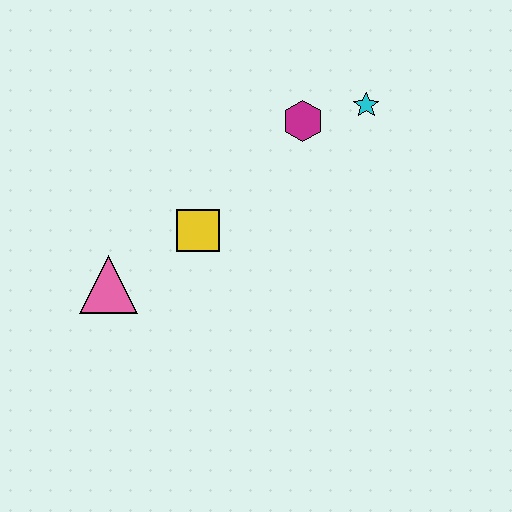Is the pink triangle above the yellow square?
No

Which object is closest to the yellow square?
The pink triangle is closest to the yellow square.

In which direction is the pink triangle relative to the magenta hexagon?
The pink triangle is to the left of the magenta hexagon.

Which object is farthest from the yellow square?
The cyan star is farthest from the yellow square.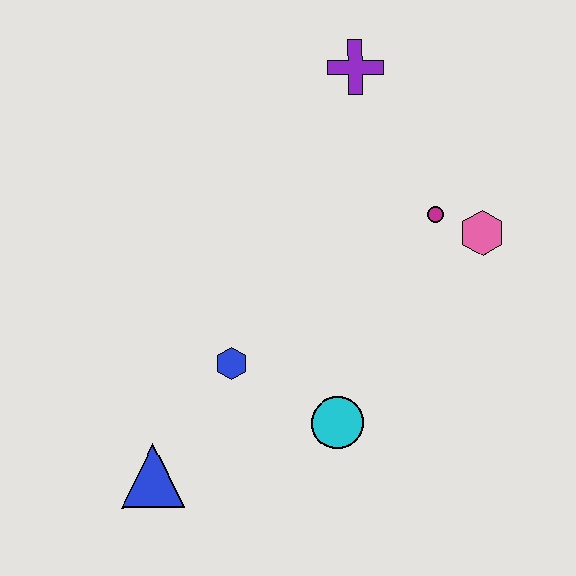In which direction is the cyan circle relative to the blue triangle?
The cyan circle is to the right of the blue triangle.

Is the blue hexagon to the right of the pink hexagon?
No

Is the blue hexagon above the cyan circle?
Yes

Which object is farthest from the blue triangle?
The purple cross is farthest from the blue triangle.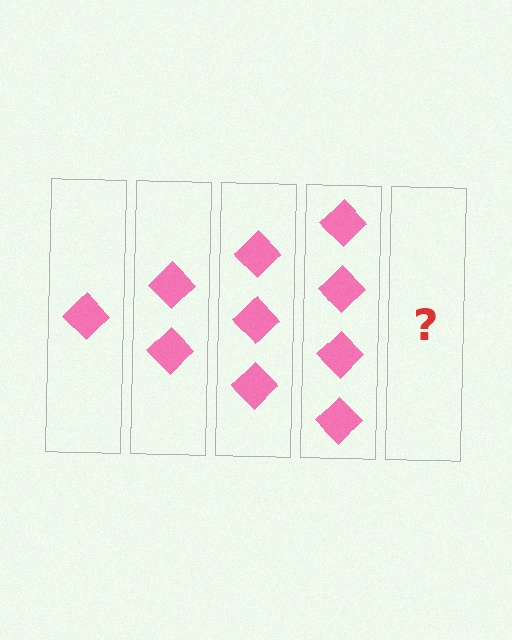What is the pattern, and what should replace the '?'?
The pattern is that each step adds one more diamond. The '?' should be 5 diamonds.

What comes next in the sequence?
The next element should be 5 diamonds.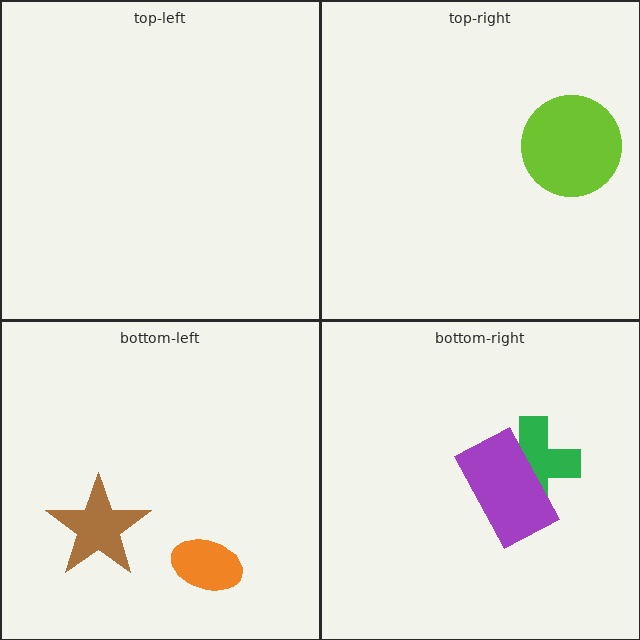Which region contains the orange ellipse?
The bottom-left region.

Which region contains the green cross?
The bottom-right region.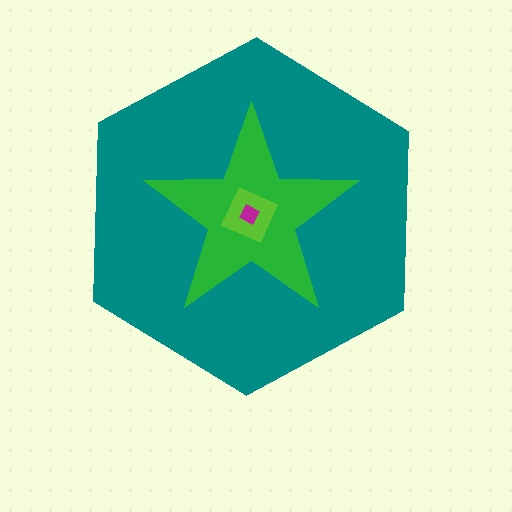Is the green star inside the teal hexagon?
Yes.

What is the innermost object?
The magenta square.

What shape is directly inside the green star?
The lime diamond.